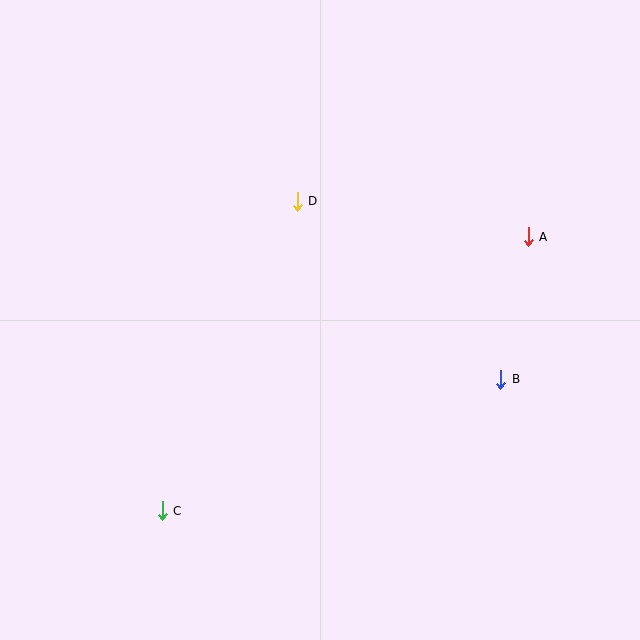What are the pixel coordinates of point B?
Point B is at (501, 379).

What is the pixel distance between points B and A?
The distance between B and A is 145 pixels.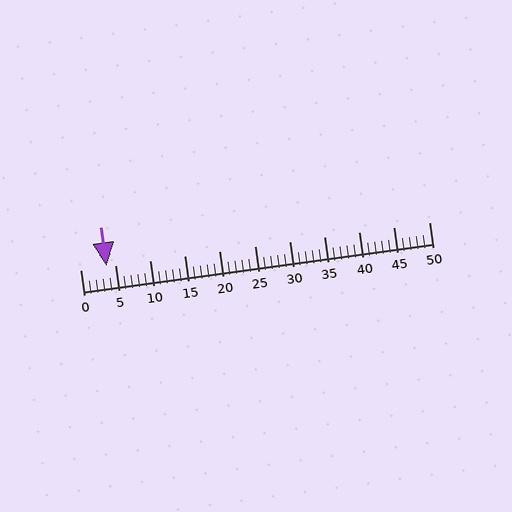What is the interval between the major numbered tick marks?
The major tick marks are spaced 5 units apart.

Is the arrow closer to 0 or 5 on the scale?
The arrow is closer to 5.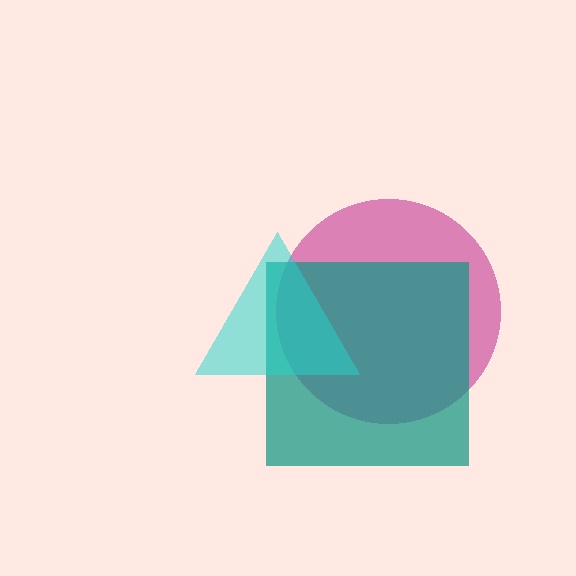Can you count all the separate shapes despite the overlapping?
Yes, there are 3 separate shapes.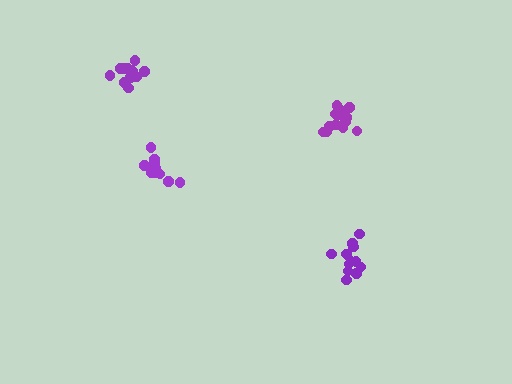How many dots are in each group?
Group 1: 10 dots, Group 2: 15 dots, Group 3: 13 dots, Group 4: 13 dots (51 total).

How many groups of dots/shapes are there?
There are 4 groups.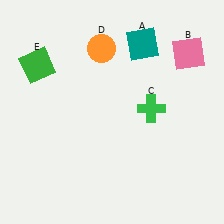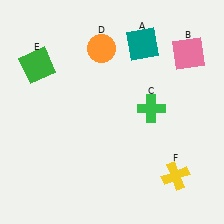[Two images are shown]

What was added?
A yellow cross (F) was added in Image 2.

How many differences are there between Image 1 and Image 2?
There is 1 difference between the two images.